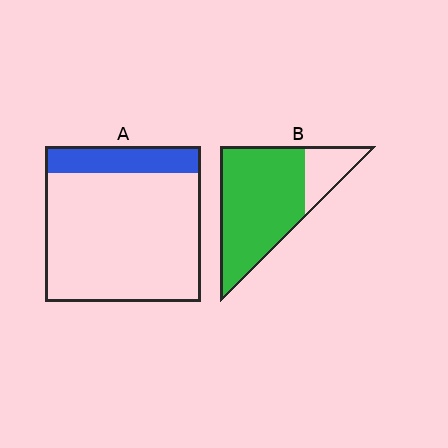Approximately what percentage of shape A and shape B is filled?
A is approximately 15% and B is approximately 80%.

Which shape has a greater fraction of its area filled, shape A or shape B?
Shape B.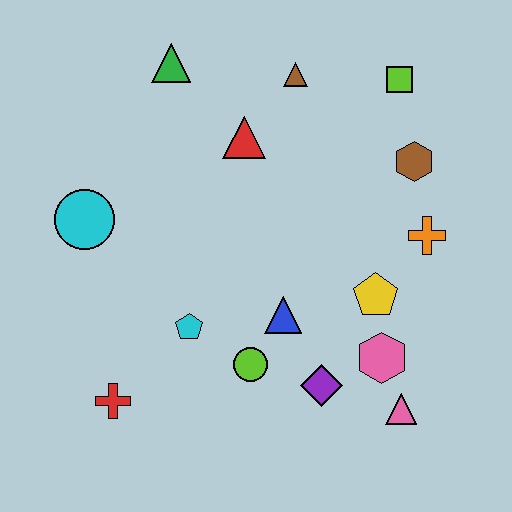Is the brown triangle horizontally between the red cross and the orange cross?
Yes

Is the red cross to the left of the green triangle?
Yes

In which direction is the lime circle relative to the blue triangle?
The lime circle is below the blue triangle.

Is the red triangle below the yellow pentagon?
No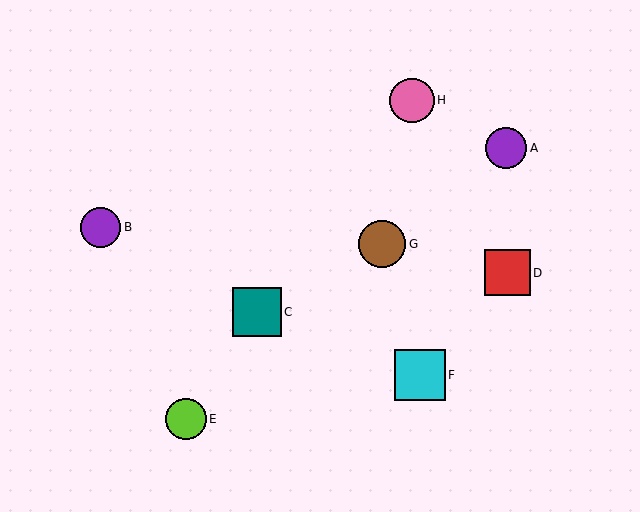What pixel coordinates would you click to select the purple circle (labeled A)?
Click at (506, 148) to select the purple circle A.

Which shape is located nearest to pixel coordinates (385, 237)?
The brown circle (labeled G) at (382, 244) is nearest to that location.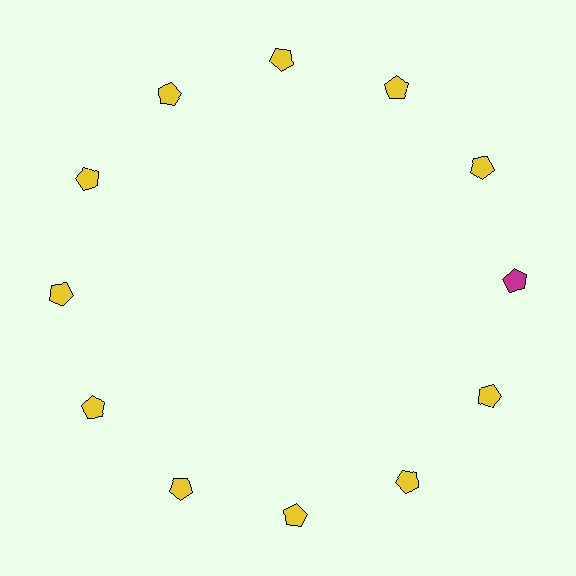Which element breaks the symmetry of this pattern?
The magenta pentagon at roughly the 3 o'clock position breaks the symmetry. All other shapes are yellow pentagons.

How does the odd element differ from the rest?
It has a different color: magenta instead of yellow.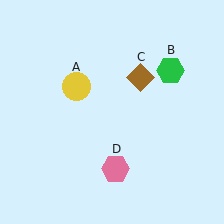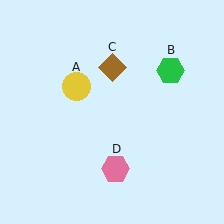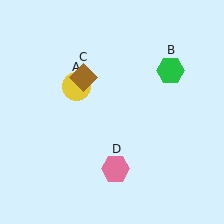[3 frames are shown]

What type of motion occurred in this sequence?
The brown diamond (object C) rotated counterclockwise around the center of the scene.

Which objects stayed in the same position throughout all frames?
Yellow circle (object A) and green hexagon (object B) and pink hexagon (object D) remained stationary.